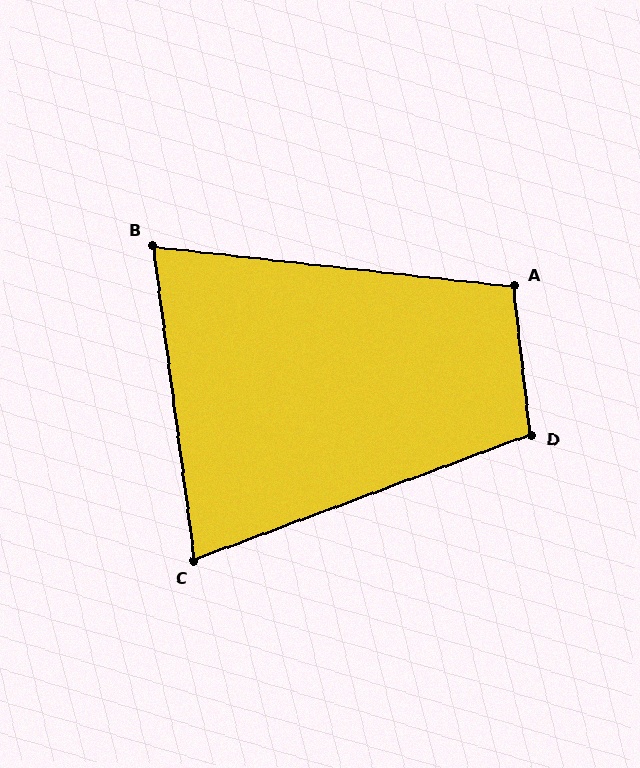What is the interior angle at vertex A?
Approximately 103 degrees (obtuse).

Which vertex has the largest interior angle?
D, at approximately 104 degrees.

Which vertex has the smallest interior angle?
B, at approximately 76 degrees.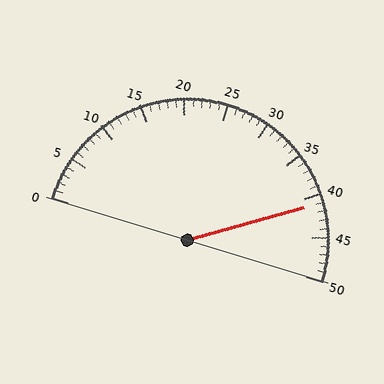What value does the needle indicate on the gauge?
The needle indicates approximately 41.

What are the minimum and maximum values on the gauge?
The gauge ranges from 0 to 50.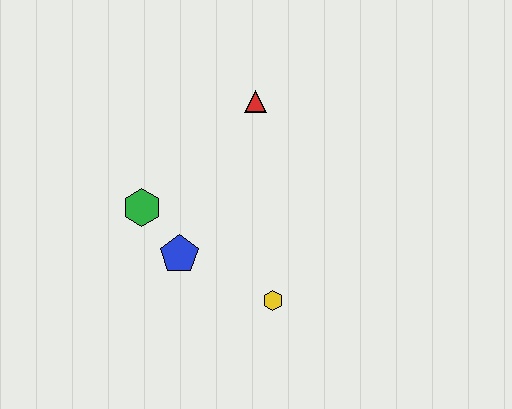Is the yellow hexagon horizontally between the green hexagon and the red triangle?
No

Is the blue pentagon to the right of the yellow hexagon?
No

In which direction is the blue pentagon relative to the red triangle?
The blue pentagon is below the red triangle.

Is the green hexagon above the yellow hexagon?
Yes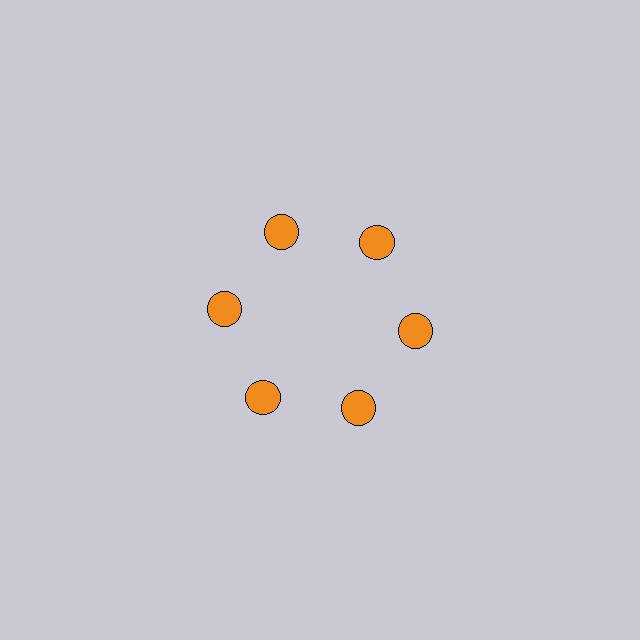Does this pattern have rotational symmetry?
Yes, this pattern has 6-fold rotational symmetry. It looks the same after rotating 60 degrees around the center.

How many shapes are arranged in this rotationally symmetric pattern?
There are 6 shapes, arranged in 6 groups of 1.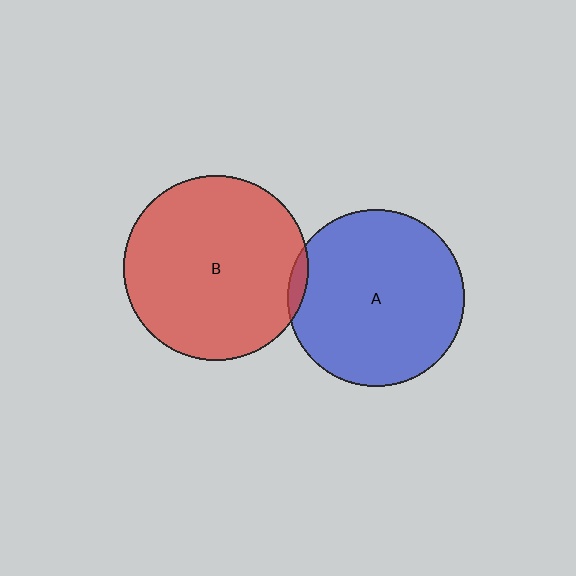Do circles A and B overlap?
Yes.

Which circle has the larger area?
Circle B (red).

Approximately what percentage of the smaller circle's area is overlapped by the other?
Approximately 5%.